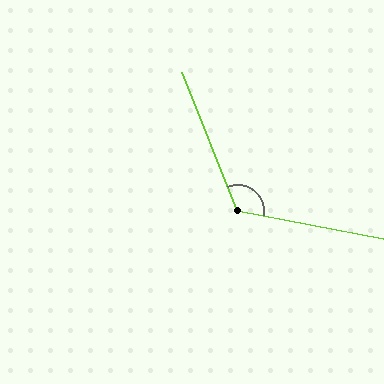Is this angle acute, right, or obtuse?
It is obtuse.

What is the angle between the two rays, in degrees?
Approximately 123 degrees.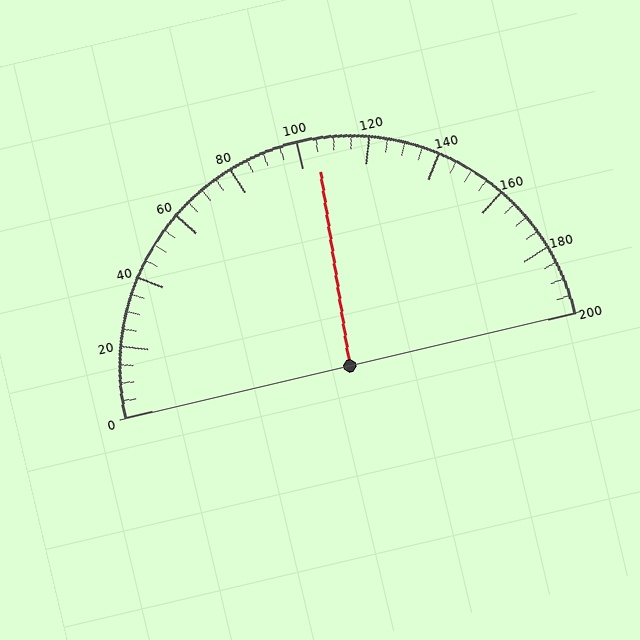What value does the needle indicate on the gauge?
The needle indicates approximately 105.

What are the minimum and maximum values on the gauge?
The gauge ranges from 0 to 200.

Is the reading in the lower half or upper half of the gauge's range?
The reading is in the upper half of the range (0 to 200).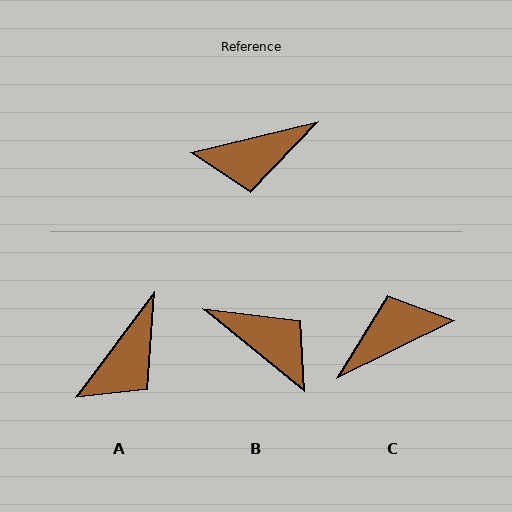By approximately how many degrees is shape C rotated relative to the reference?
Approximately 168 degrees clockwise.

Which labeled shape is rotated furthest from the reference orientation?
C, about 168 degrees away.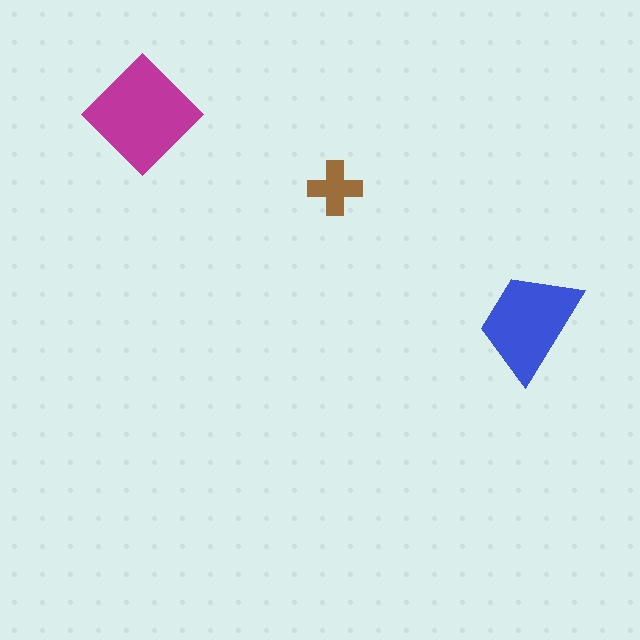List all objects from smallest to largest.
The brown cross, the blue trapezoid, the magenta diamond.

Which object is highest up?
The magenta diamond is topmost.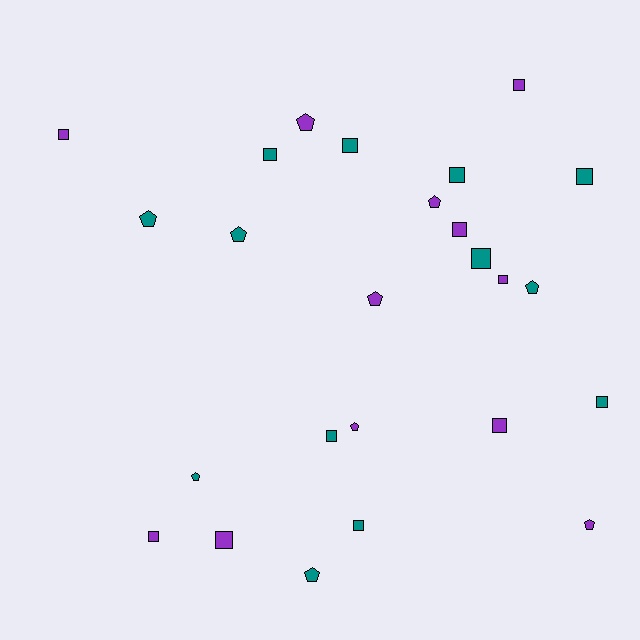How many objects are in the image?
There are 25 objects.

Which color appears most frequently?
Teal, with 13 objects.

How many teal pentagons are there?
There are 5 teal pentagons.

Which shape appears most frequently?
Square, with 15 objects.